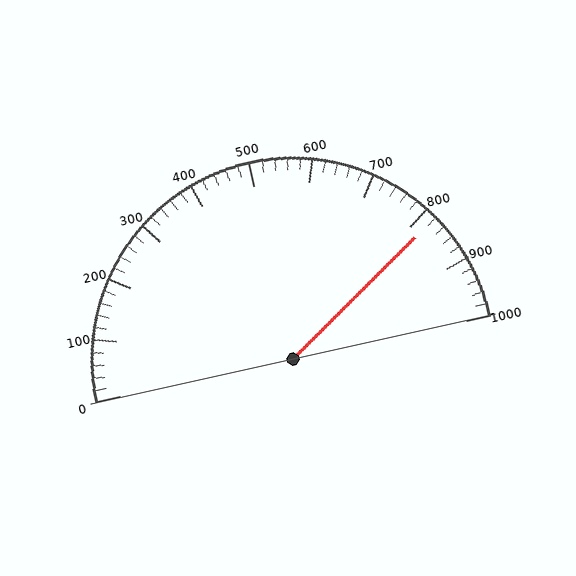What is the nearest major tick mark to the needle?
The nearest major tick mark is 800.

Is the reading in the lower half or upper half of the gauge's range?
The reading is in the upper half of the range (0 to 1000).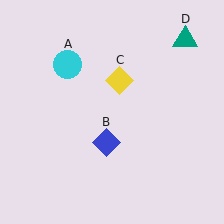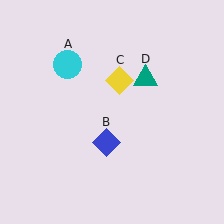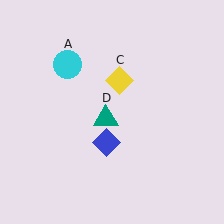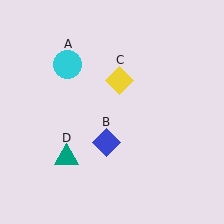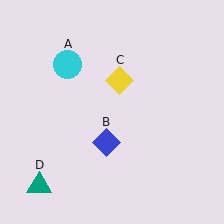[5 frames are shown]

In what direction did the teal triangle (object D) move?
The teal triangle (object D) moved down and to the left.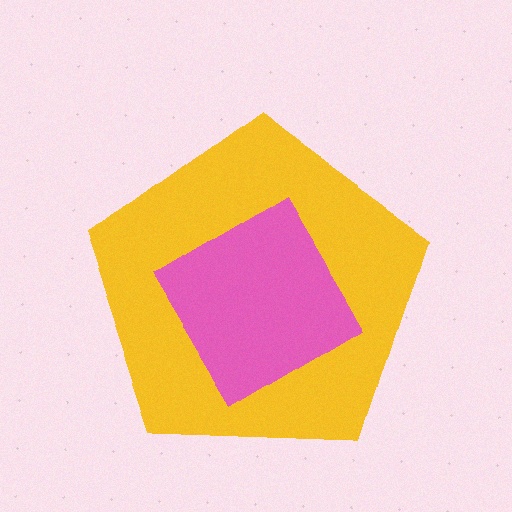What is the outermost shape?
The yellow pentagon.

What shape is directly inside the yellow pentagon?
The pink diamond.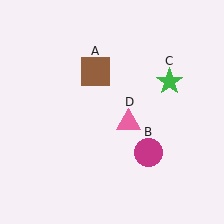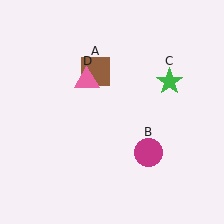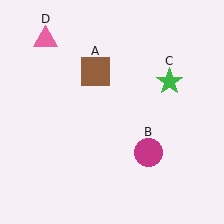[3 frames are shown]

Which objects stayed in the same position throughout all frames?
Brown square (object A) and magenta circle (object B) and green star (object C) remained stationary.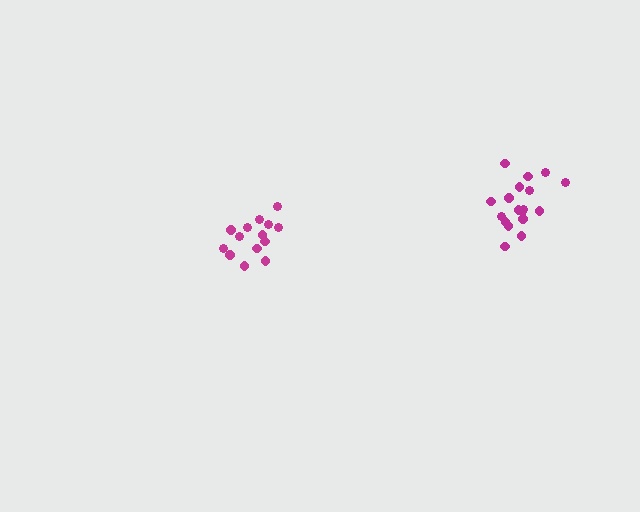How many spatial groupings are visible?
There are 2 spatial groupings.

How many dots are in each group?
Group 1: 14 dots, Group 2: 18 dots (32 total).